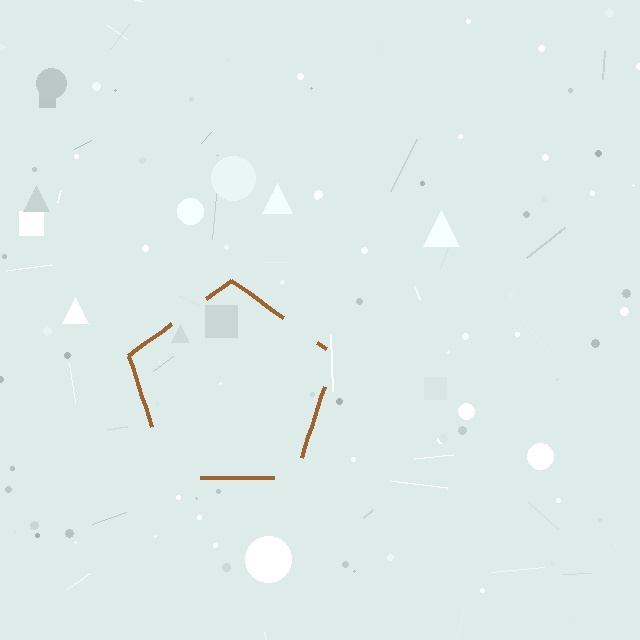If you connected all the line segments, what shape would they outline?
They would outline a pentagon.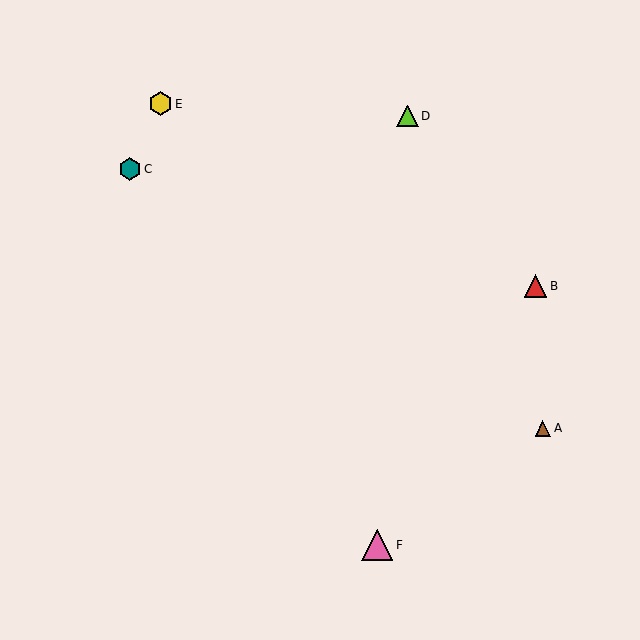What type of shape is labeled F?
Shape F is a pink triangle.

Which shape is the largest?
The pink triangle (labeled F) is the largest.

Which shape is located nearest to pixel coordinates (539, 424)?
The brown triangle (labeled A) at (543, 428) is nearest to that location.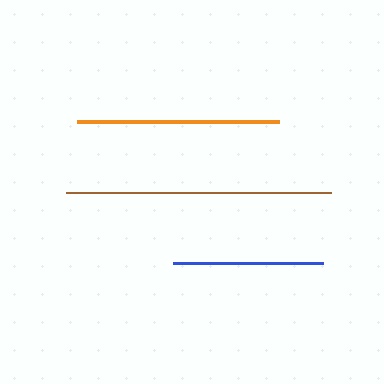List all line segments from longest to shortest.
From longest to shortest: brown, orange, blue.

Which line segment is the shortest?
The blue line is the shortest at approximately 150 pixels.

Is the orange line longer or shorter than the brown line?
The brown line is longer than the orange line.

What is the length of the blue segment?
The blue segment is approximately 150 pixels long.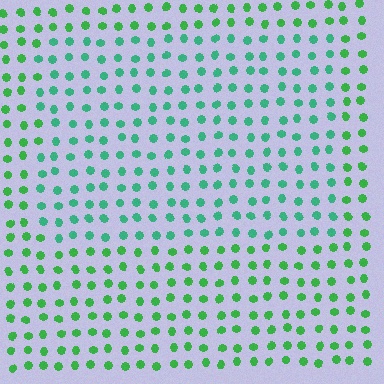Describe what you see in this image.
The image is filled with small green elements in a uniform arrangement. A rectangle-shaped region is visible where the elements are tinted to a slightly different hue, forming a subtle color boundary.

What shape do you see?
I see a rectangle.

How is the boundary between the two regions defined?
The boundary is defined purely by a slight shift in hue (about 30 degrees). Spacing, size, and orientation are identical on both sides.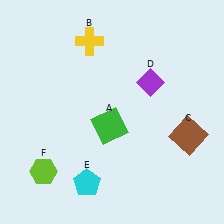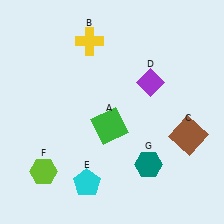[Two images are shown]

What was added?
A teal hexagon (G) was added in Image 2.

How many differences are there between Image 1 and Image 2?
There is 1 difference between the two images.